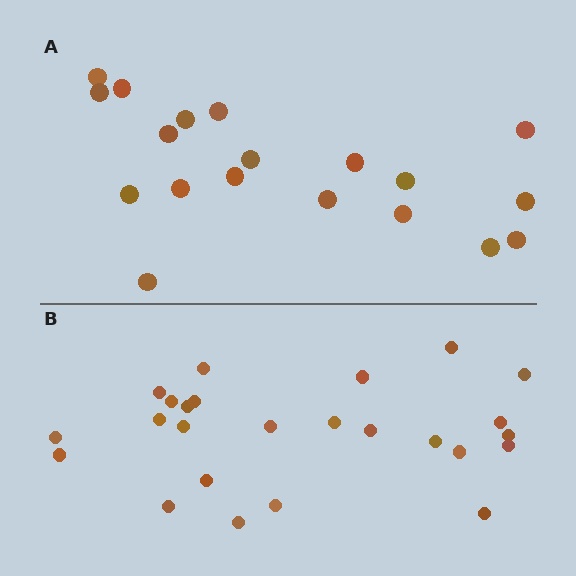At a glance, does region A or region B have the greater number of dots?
Region B (the bottom region) has more dots.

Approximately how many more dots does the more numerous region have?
Region B has about 6 more dots than region A.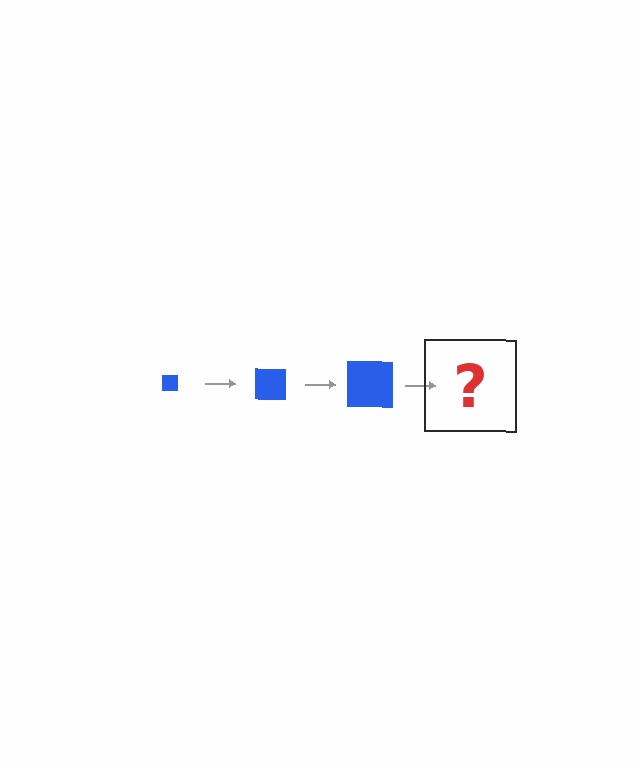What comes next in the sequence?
The next element should be a blue square, larger than the previous one.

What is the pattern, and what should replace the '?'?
The pattern is that the square gets progressively larger each step. The '?' should be a blue square, larger than the previous one.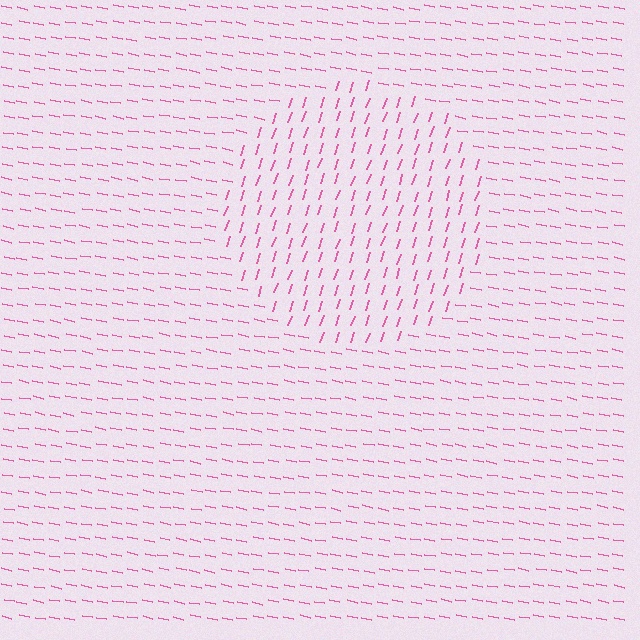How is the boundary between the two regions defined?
The boundary is defined purely by a change in line orientation (approximately 82 degrees difference). All lines are the same color and thickness.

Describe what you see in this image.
The image is filled with small pink line segments. A circle region in the image has lines oriented differently from the surrounding lines, creating a visible texture boundary.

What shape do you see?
I see a circle.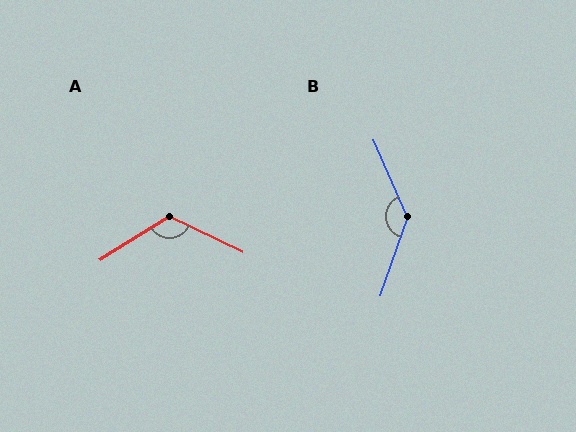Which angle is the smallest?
A, at approximately 122 degrees.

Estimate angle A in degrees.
Approximately 122 degrees.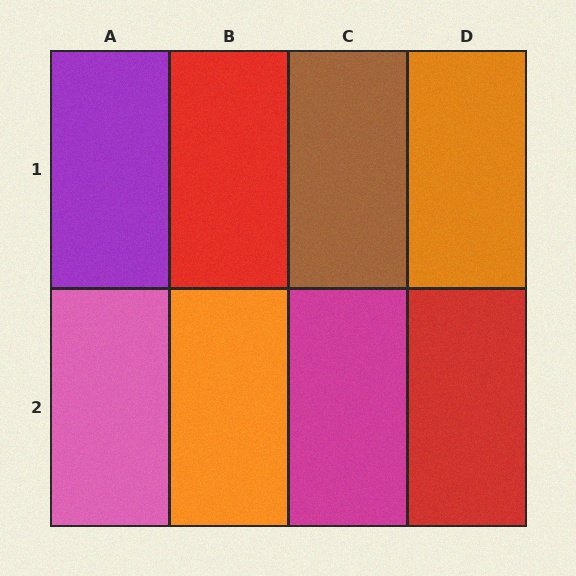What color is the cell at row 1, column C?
Brown.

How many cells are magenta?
1 cell is magenta.